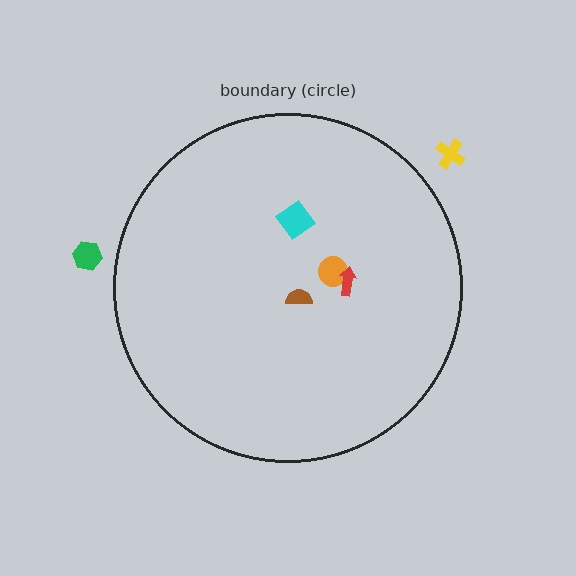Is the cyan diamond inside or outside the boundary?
Inside.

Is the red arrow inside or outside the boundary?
Inside.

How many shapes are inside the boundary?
4 inside, 2 outside.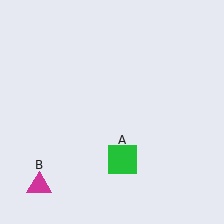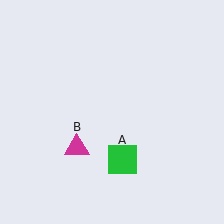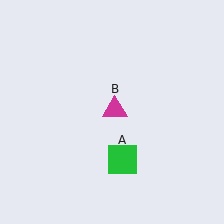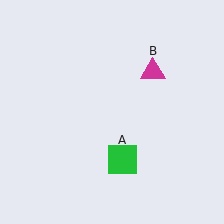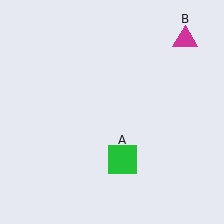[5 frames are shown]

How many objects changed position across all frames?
1 object changed position: magenta triangle (object B).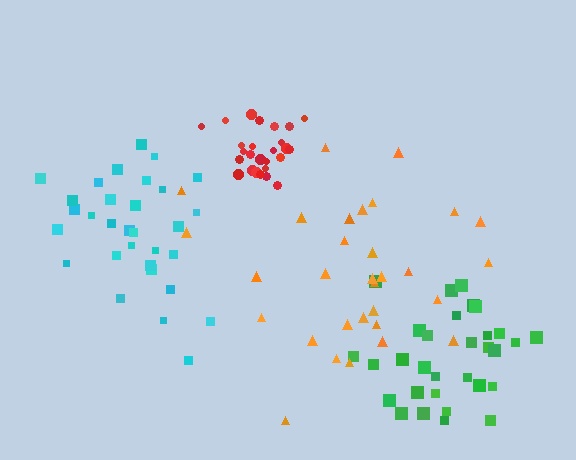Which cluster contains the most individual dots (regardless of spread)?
Green (31).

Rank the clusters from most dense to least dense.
red, green, cyan, orange.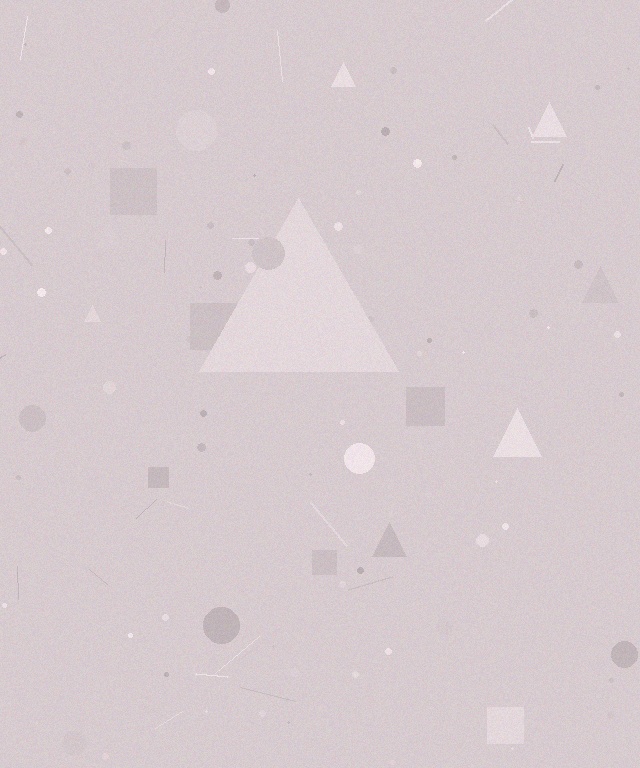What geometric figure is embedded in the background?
A triangle is embedded in the background.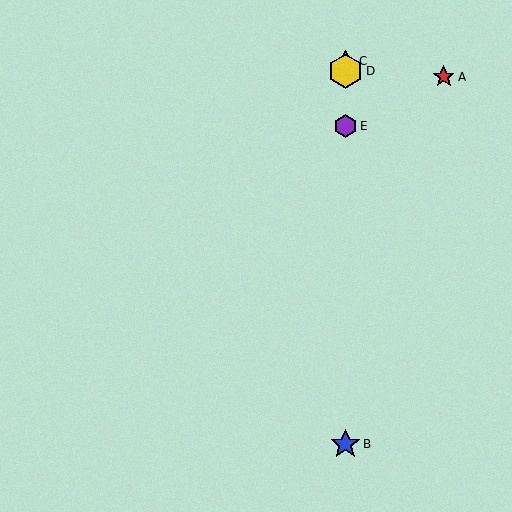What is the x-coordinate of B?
Object B is at x≈345.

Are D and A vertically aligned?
No, D is at x≈345 and A is at x≈444.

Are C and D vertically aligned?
Yes, both are at x≈345.